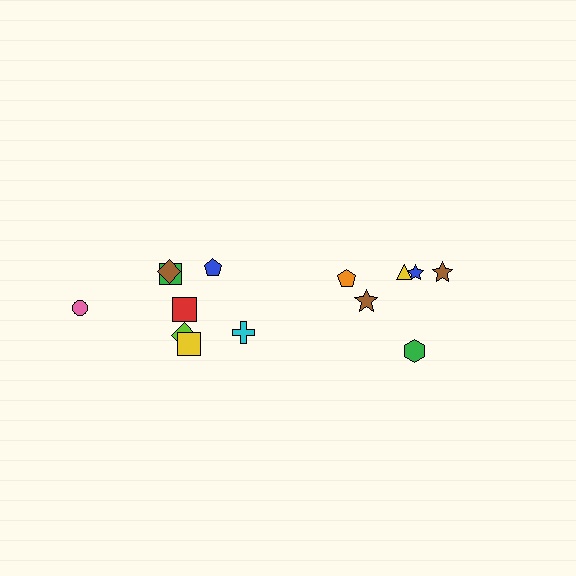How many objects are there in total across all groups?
There are 14 objects.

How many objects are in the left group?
There are 8 objects.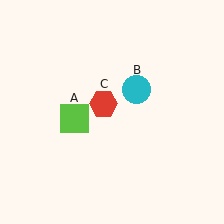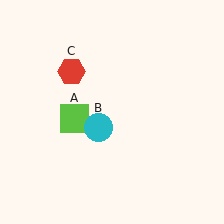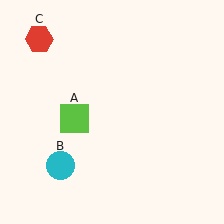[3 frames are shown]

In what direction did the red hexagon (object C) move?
The red hexagon (object C) moved up and to the left.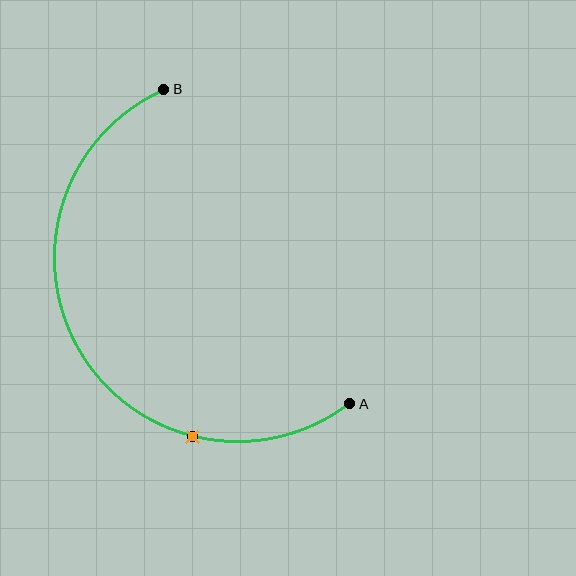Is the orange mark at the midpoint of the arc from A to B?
No. The orange mark lies on the arc but is closer to endpoint A. The arc midpoint would be at the point on the curve equidistant along the arc from both A and B.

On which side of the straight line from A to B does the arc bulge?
The arc bulges to the left of the straight line connecting A and B.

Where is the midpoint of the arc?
The arc midpoint is the point on the curve farthest from the straight line joining A and B. It sits to the left of that line.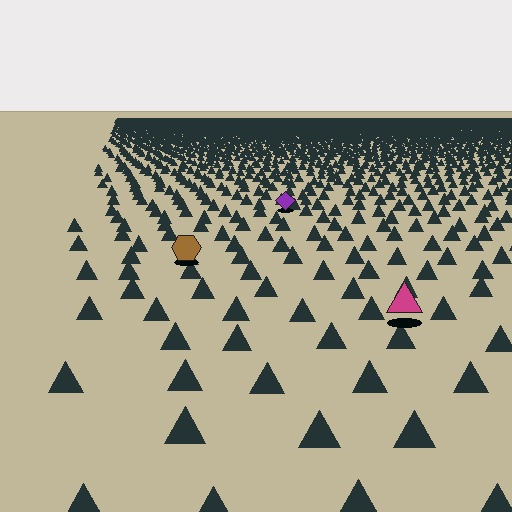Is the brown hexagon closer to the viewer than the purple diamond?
Yes. The brown hexagon is closer — you can tell from the texture gradient: the ground texture is coarser near it.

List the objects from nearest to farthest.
From nearest to farthest: the magenta triangle, the brown hexagon, the purple diamond.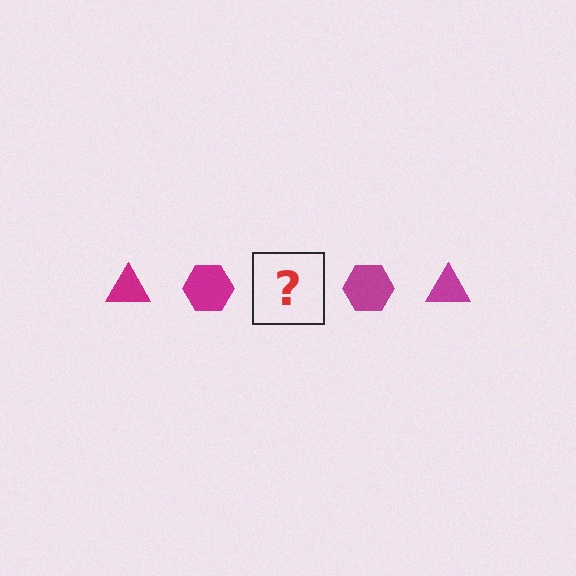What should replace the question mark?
The question mark should be replaced with a magenta triangle.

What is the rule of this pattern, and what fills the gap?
The rule is that the pattern cycles through triangle, hexagon shapes in magenta. The gap should be filled with a magenta triangle.